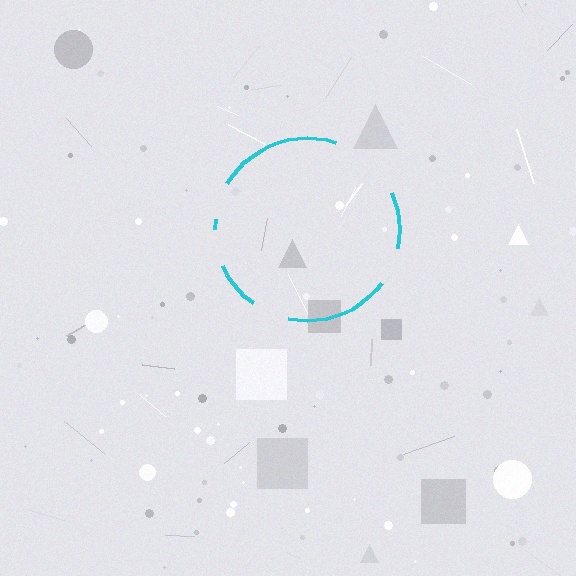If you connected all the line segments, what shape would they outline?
They would outline a circle.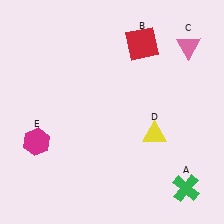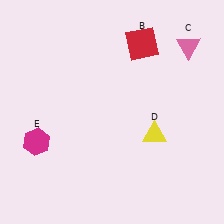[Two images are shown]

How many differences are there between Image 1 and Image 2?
There is 1 difference between the two images.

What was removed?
The green cross (A) was removed in Image 2.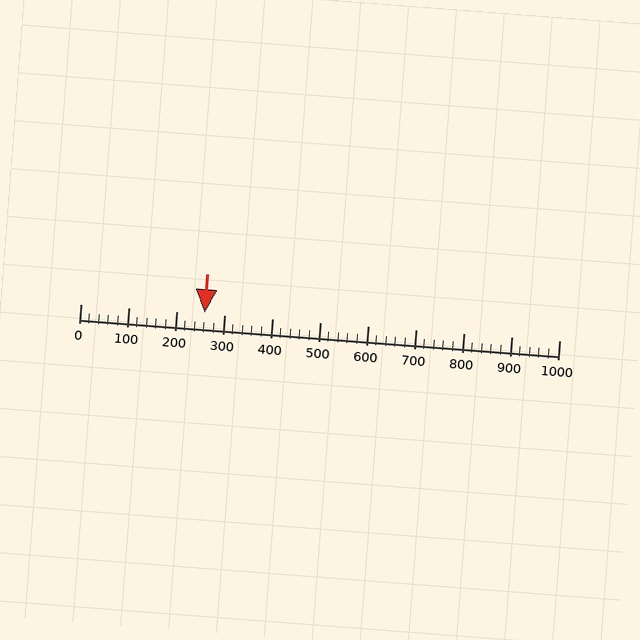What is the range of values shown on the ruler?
The ruler shows values from 0 to 1000.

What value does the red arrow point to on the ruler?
The red arrow points to approximately 260.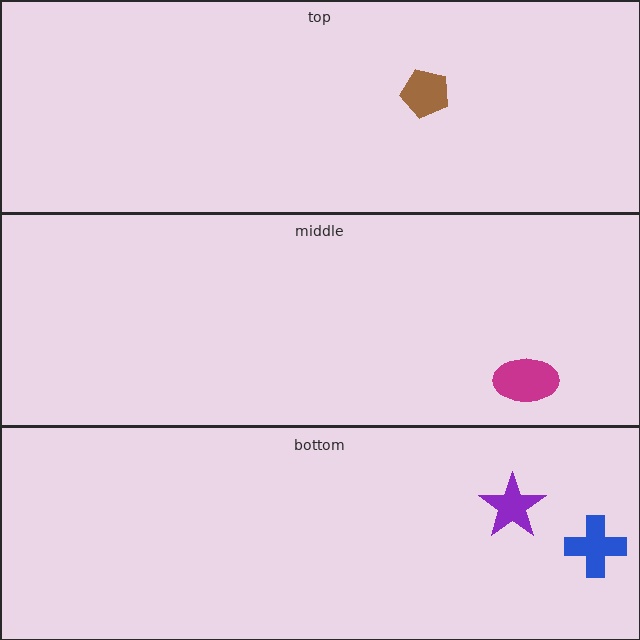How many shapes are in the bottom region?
2.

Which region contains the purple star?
The bottom region.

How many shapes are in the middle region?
1.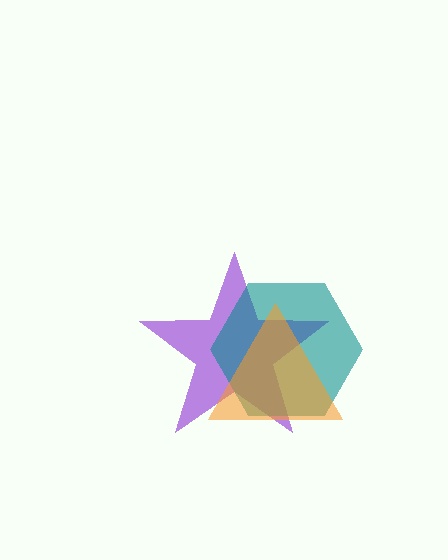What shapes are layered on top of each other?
The layered shapes are: a purple star, a teal hexagon, an orange triangle.